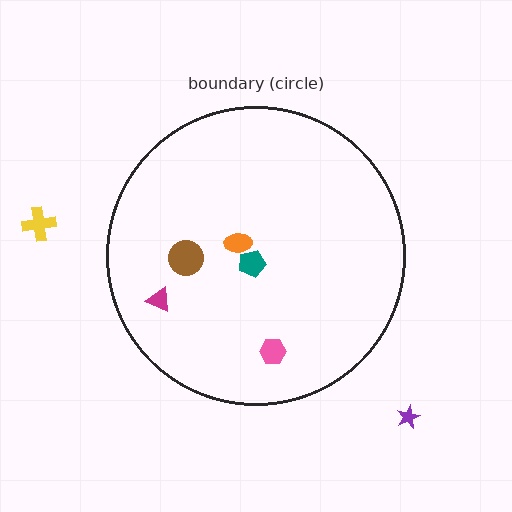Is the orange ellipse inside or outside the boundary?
Inside.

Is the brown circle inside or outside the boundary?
Inside.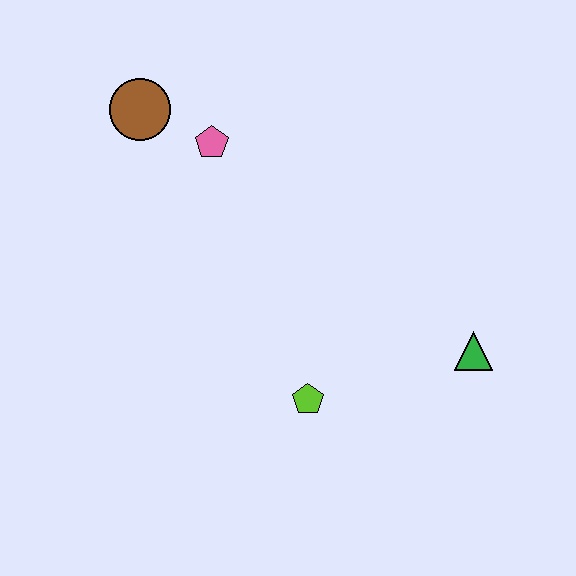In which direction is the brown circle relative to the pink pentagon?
The brown circle is to the left of the pink pentagon.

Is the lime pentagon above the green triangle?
No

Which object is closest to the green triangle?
The lime pentagon is closest to the green triangle.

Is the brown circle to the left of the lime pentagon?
Yes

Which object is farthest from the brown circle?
The green triangle is farthest from the brown circle.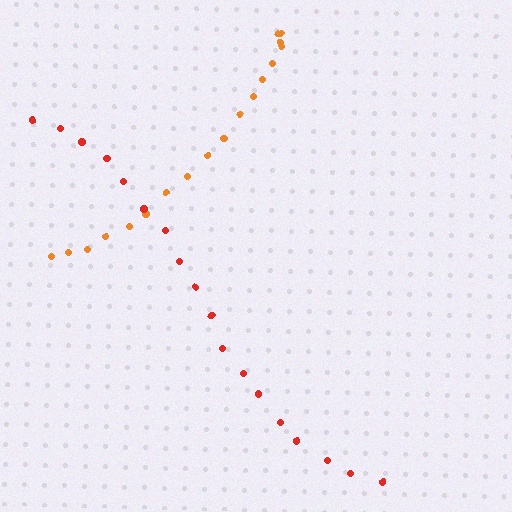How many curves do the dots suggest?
There are 2 distinct paths.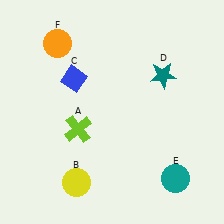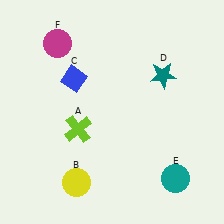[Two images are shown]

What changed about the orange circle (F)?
In Image 1, F is orange. In Image 2, it changed to magenta.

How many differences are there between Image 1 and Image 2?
There is 1 difference between the two images.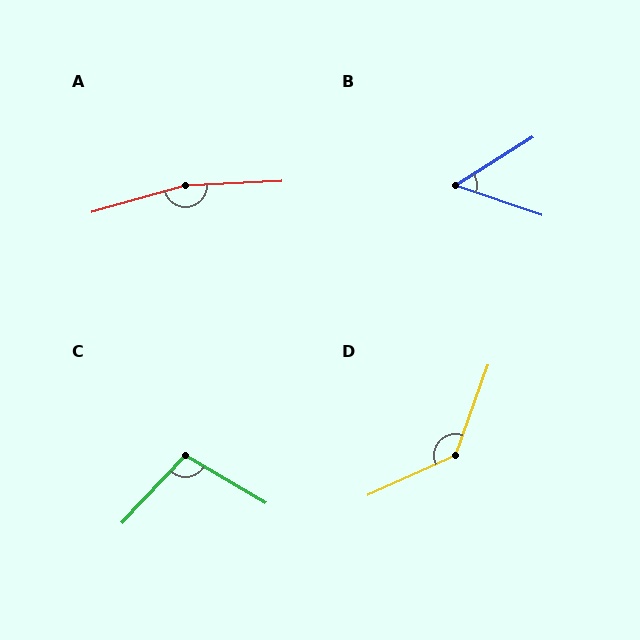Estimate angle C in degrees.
Approximately 103 degrees.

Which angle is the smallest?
B, at approximately 51 degrees.